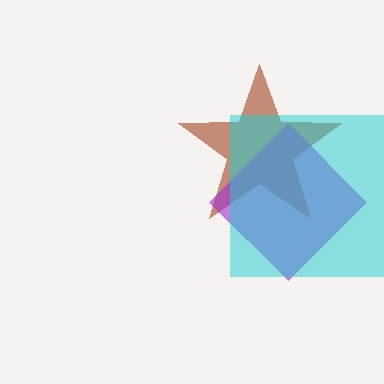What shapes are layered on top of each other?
The layered shapes are: a brown star, a purple diamond, a cyan square.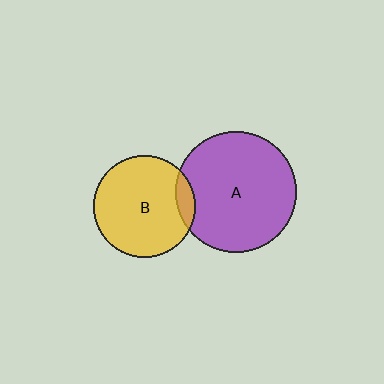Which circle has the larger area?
Circle A (purple).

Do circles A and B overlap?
Yes.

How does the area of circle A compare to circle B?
Approximately 1.4 times.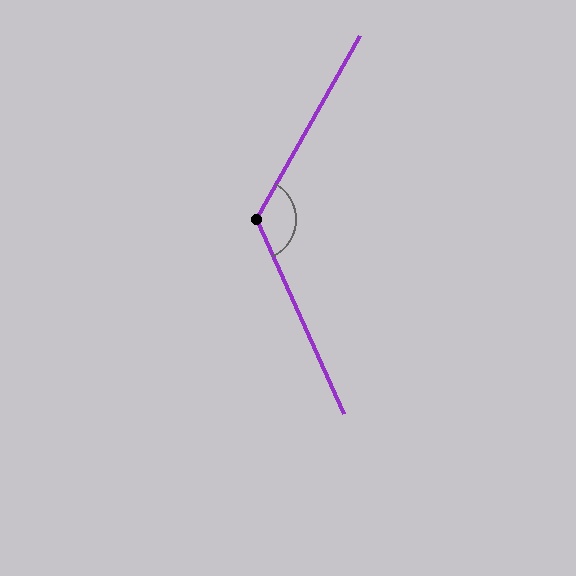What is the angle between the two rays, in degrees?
Approximately 126 degrees.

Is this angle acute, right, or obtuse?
It is obtuse.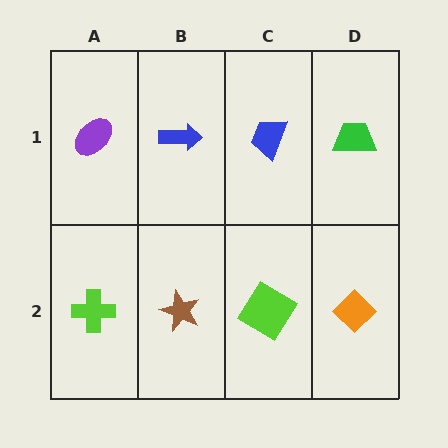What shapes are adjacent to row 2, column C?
A blue trapezoid (row 1, column C), a brown star (row 2, column B), an orange diamond (row 2, column D).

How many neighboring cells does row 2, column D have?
2.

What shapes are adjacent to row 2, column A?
A purple ellipse (row 1, column A), a brown star (row 2, column B).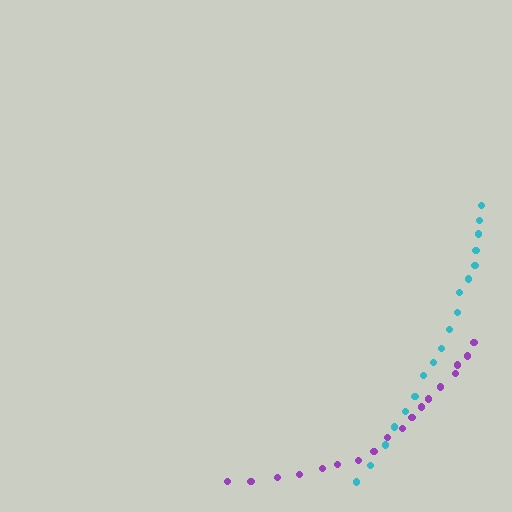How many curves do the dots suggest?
There are 2 distinct paths.